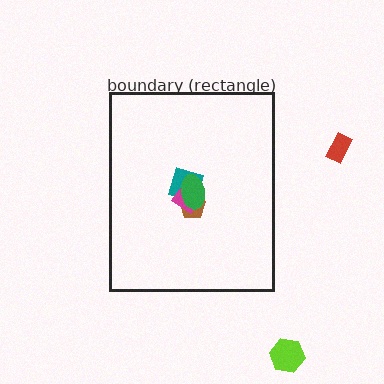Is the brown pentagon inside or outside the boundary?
Inside.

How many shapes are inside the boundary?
4 inside, 2 outside.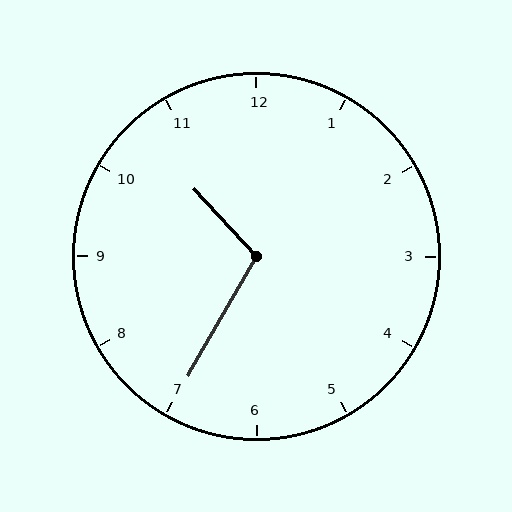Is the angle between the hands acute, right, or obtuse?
It is obtuse.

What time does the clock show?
10:35.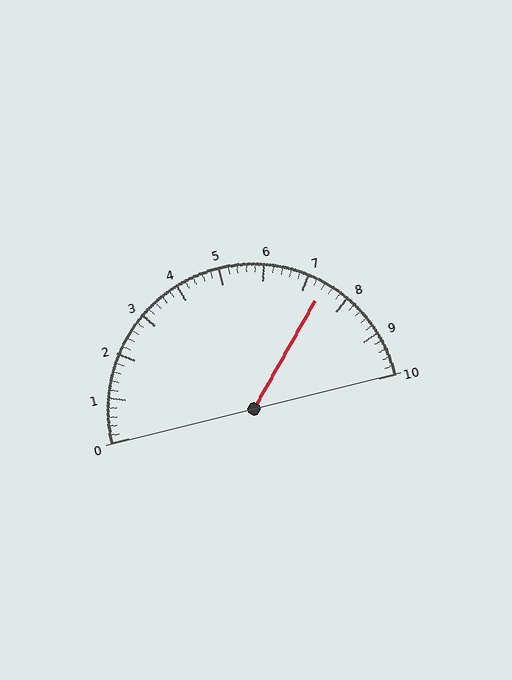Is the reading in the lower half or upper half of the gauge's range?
The reading is in the upper half of the range (0 to 10).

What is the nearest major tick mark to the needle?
The nearest major tick mark is 7.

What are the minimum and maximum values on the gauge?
The gauge ranges from 0 to 10.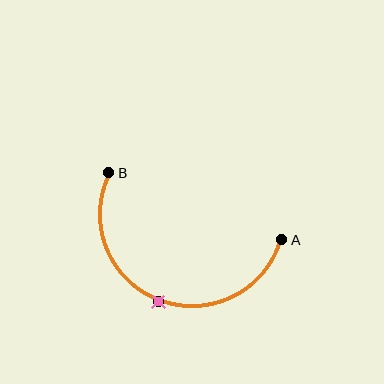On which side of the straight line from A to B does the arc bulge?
The arc bulges below the straight line connecting A and B.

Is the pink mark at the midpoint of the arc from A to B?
Yes. The pink mark lies on the arc at equal arc-length from both A and B — it is the arc midpoint.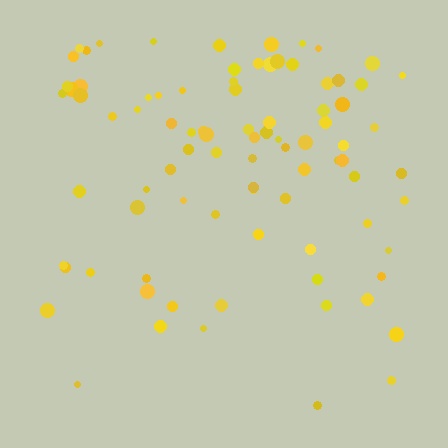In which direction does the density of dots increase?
From bottom to top, with the top side densest.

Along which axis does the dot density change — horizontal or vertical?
Vertical.